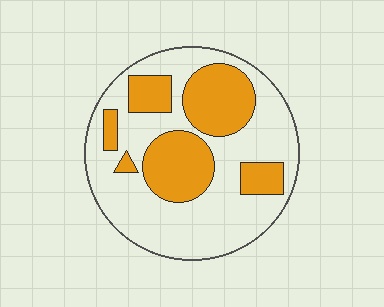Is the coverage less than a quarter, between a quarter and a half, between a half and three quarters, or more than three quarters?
Between a quarter and a half.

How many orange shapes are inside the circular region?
6.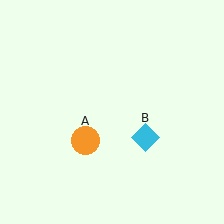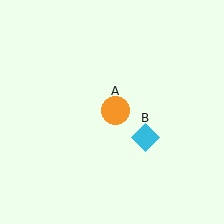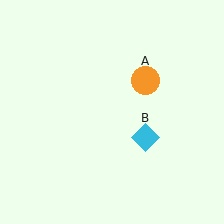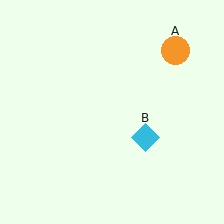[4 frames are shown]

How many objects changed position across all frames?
1 object changed position: orange circle (object A).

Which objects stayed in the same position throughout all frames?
Cyan diamond (object B) remained stationary.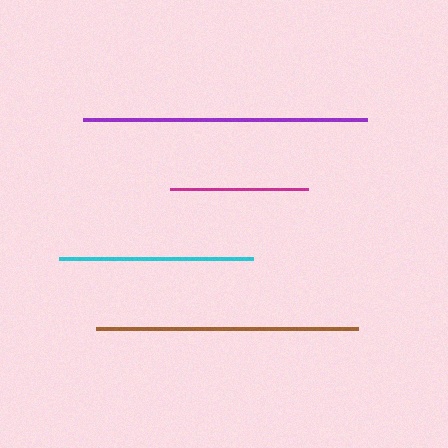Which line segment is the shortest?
The magenta line is the shortest at approximately 137 pixels.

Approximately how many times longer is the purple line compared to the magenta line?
The purple line is approximately 2.1 times the length of the magenta line.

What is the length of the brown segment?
The brown segment is approximately 262 pixels long.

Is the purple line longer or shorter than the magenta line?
The purple line is longer than the magenta line.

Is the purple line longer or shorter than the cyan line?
The purple line is longer than the cyan line.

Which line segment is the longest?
The purple line is the longest at approximately 284 pixels.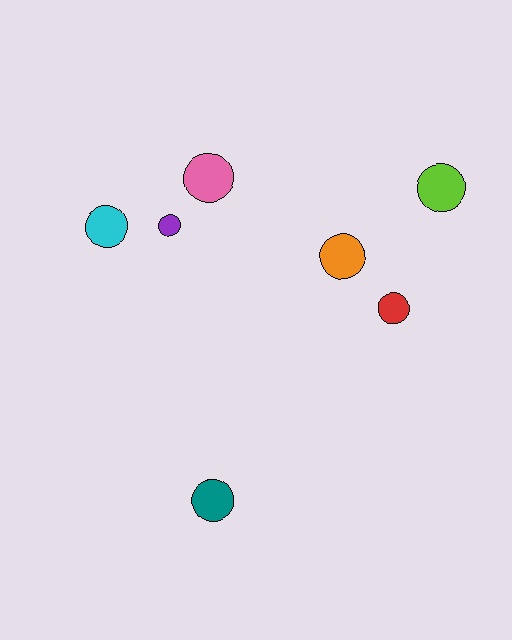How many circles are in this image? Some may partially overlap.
There are 7 circles.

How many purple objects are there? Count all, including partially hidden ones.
There is 1 purple object.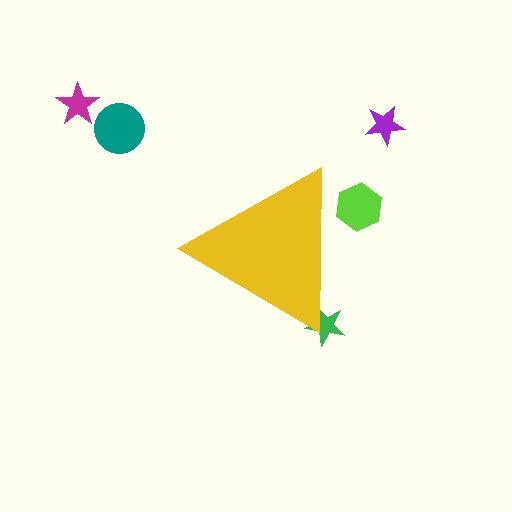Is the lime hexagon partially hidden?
Yes, the lime hexagon is partially hidden behind the yellow triangle.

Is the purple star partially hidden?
No, the purple star is fully visible.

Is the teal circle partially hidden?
No, the teal circle is fully visible.